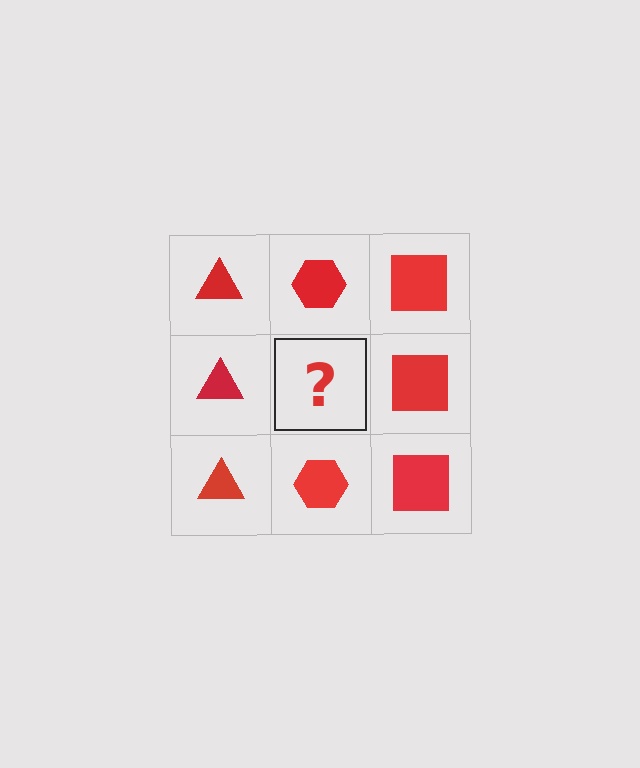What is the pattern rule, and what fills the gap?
The rule is that each column has a consistent shape. The gap should be filled with a red hexagon.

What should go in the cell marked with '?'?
The missing cell should contain a red hexagon.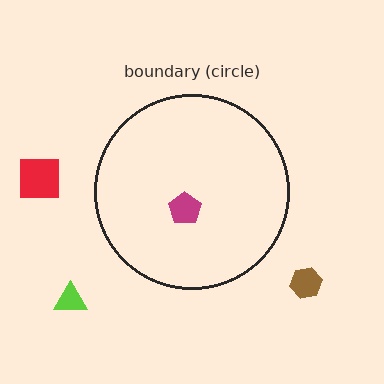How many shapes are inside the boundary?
1 inside, 3 outside.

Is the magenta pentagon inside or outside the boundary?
Inside.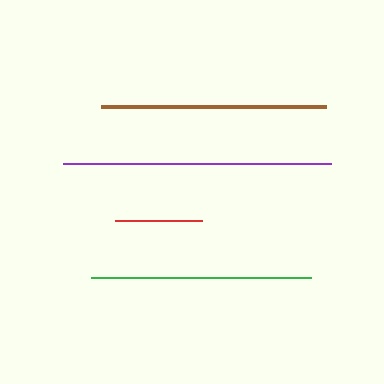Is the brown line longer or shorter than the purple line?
The purple line is longer than the brown line.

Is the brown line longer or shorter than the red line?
The brown line is longer than the red line.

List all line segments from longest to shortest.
From longest to shortest: purple, brown, green, red.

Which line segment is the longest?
The purple line is the longest at approximately 268 pixels.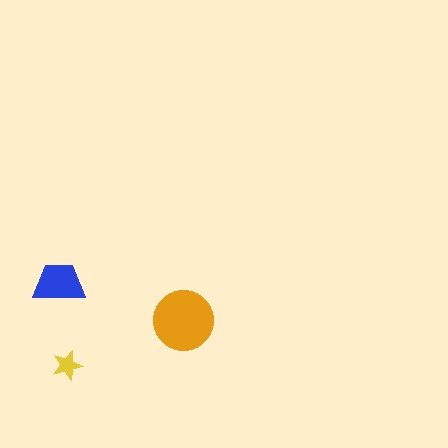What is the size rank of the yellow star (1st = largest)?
3rd.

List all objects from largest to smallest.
The orange circle, the blue trapezoid, the yellow star.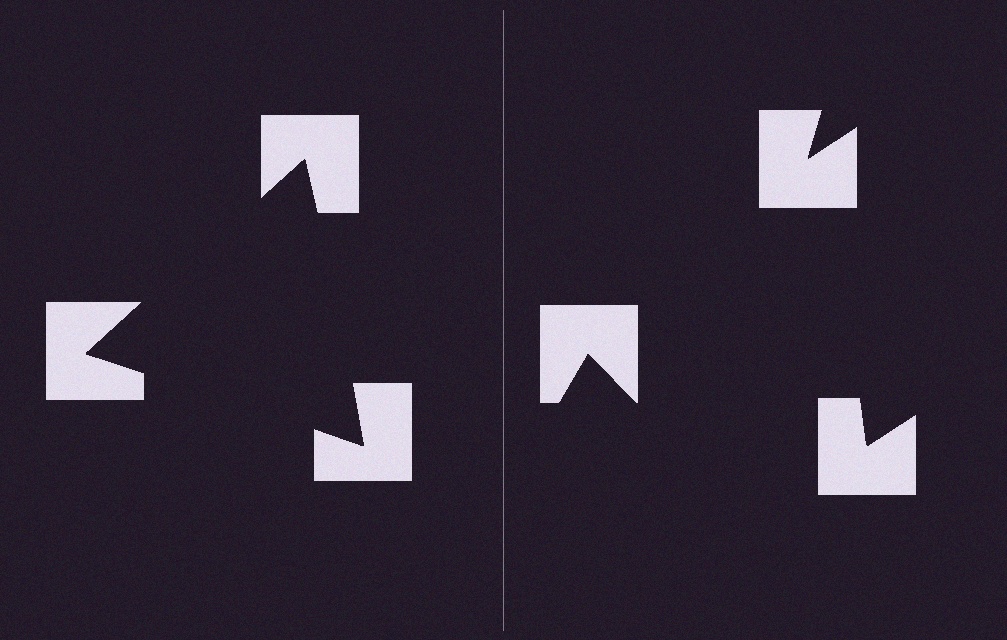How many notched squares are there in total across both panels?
6 — 3 on each side.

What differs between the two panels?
The notched squares are positioned identically on both sides; only the wedge orientations differ. On the left they align to a triangle; on the right they are misaligned.